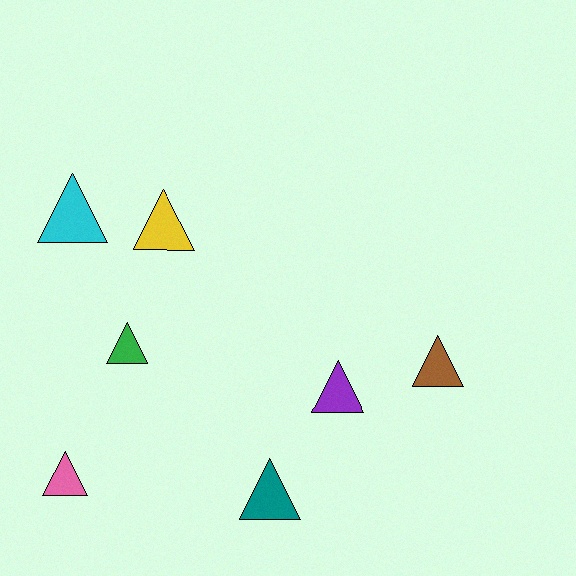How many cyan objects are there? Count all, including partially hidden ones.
There is 1 cyan object.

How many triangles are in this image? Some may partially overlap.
There are 7 triangles.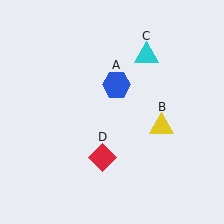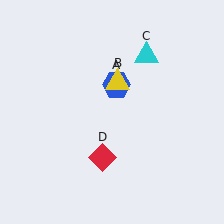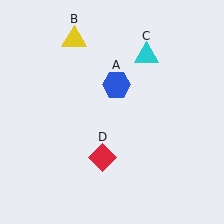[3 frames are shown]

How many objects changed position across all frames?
1 object changed position: yellow triangle (object B).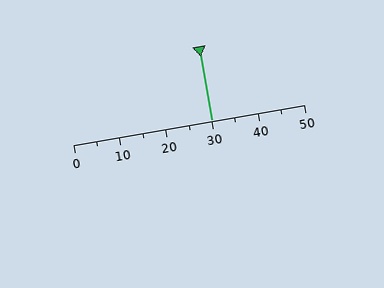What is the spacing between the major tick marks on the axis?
The major ticks are spaced 10 apart.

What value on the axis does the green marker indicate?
The marker indicates approximately 30.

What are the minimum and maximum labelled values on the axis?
The axis runs from 0 to 50.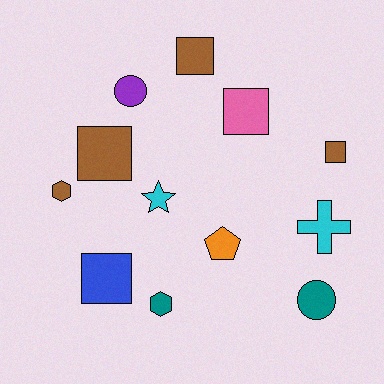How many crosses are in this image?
There is 1 cross.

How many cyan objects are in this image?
There are 2 cyan objects.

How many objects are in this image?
There are 12 objects.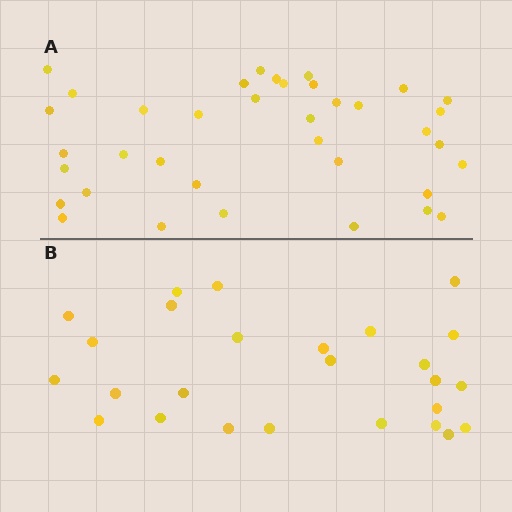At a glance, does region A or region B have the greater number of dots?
Region A (the top region) has more dots.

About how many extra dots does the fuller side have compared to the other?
Region A has roughly 12 or so more dots than region B.